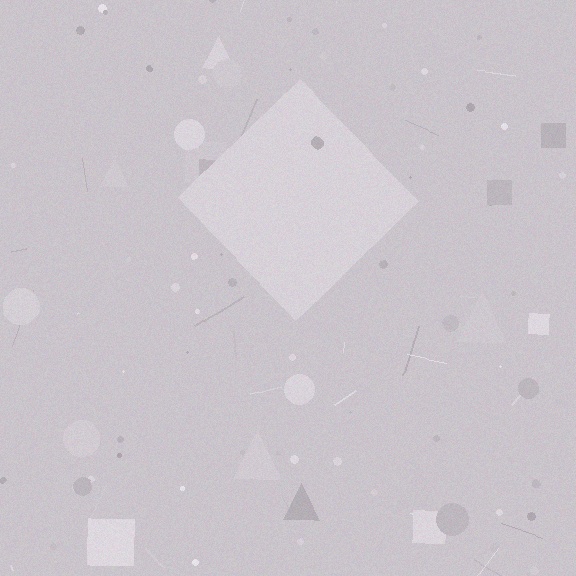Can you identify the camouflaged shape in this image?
The camouflaged shape is a diamond.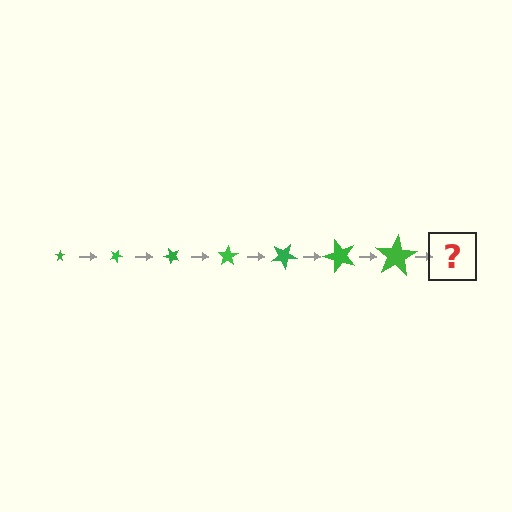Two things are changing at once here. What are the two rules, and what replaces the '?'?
The two rules are that the star grows larger each step and it rotates 25 degrees each step. The '?' should be a star, larger than the previous one and rotated 175 degrees from the start.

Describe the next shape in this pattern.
It should be a star, larger than the previous one and rotated 175 degrees from the start.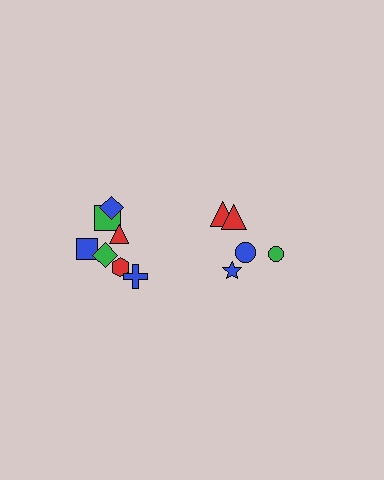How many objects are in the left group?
There are 7 objects.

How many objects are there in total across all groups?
There are 12 objects.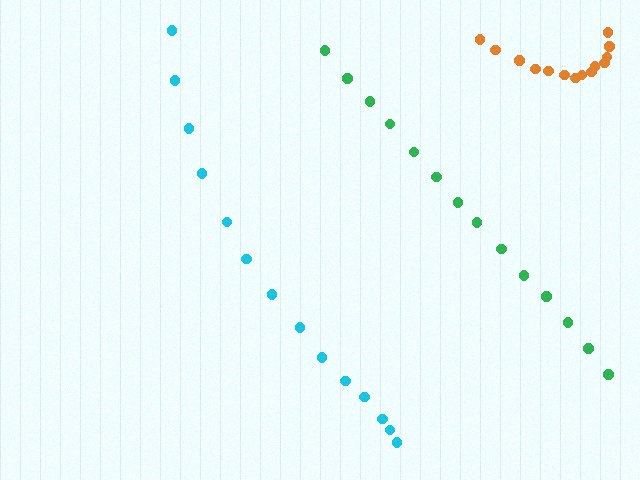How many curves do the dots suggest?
There are 3 distinct paths.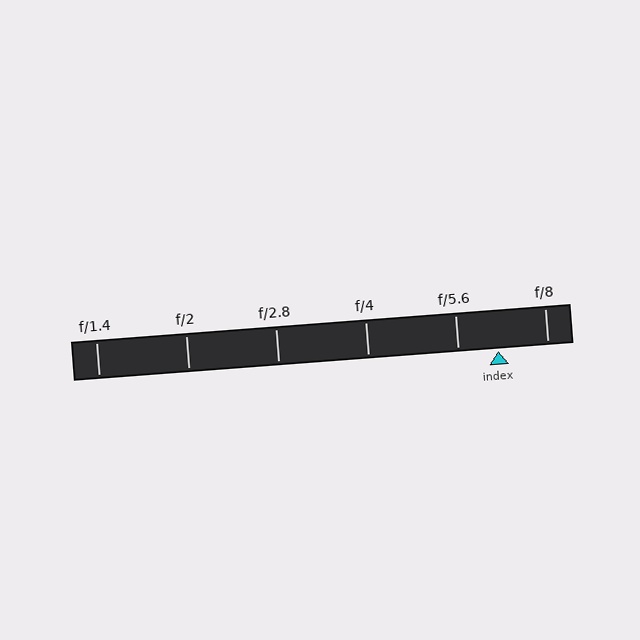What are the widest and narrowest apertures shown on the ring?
The widest aperture shown is f/1.4 and the narrowest is f/8.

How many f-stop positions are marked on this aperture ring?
There are 6 f-stop positions marked.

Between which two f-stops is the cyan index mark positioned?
The index mark is between f/5.6 and f/8.